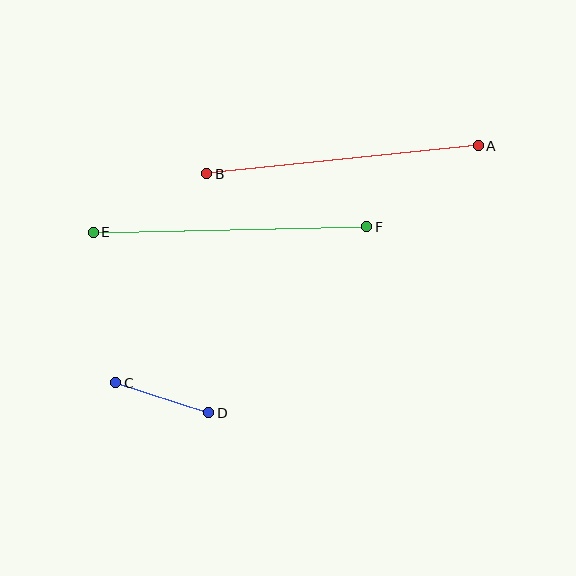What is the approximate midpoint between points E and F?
The midpoint is at approximately (230, 230) pixels.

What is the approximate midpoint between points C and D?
The midpoint is at approximately (162, 398) pixels.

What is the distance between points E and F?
The distance is approximately 273 pixels.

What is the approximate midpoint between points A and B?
The midpoint is at approximately (342, 160) pixels.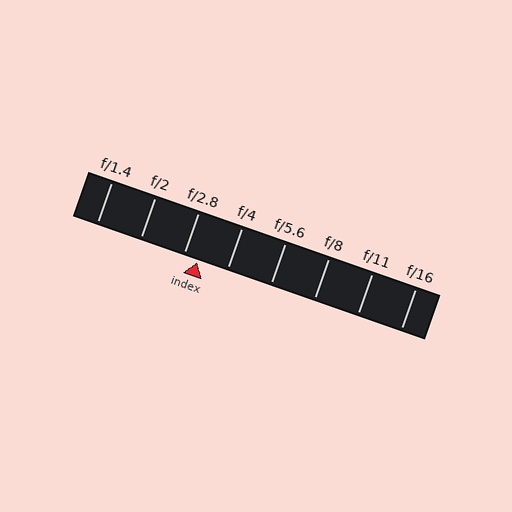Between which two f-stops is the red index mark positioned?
The index mark is between f/2.8 and f/4.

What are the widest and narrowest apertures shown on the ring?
The widest aperture shown is f/1.4 and the narrowest is f/16.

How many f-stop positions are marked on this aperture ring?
There are 8 f-stop positions marked.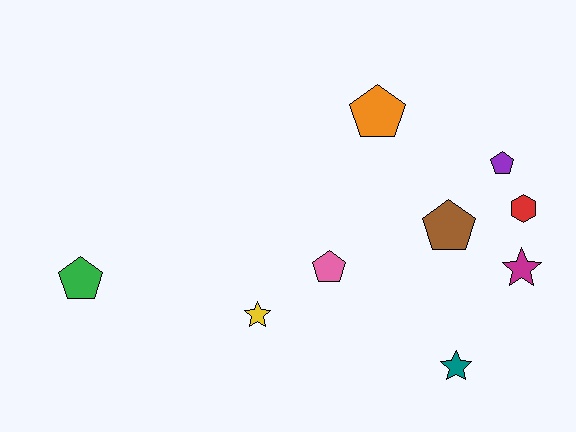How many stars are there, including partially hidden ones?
There are 3 stars.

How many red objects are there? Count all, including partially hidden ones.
There is 1 red object.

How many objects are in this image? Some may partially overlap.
There are 9 objects.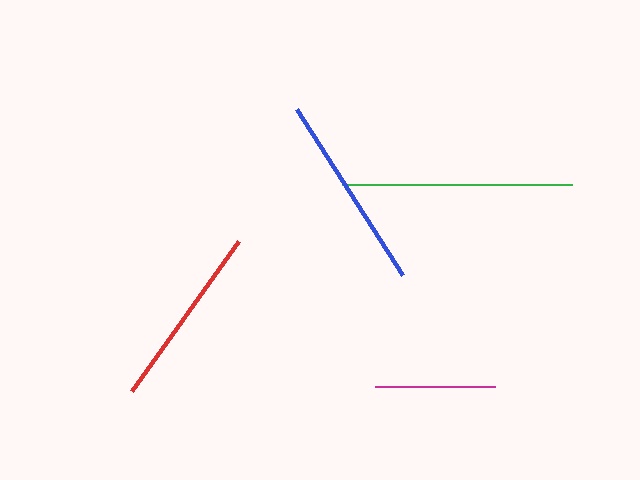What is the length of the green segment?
The green segment is approximately 229 pixels long.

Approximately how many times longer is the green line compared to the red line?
The green line is approximately 1.2 times the length of the red line.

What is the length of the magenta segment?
The magenta segment is approximately 120 pixels long.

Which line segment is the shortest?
The magenta line is the shortest at approximately 120 pixels.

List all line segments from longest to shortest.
From longest to shortest: green, blue, red, magenta.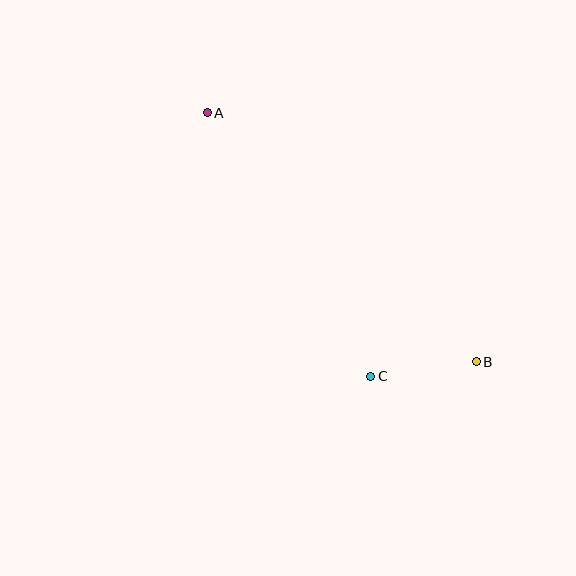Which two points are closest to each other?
Points B and C are closest to each other.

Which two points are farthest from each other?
Points A and B are farthest from each other.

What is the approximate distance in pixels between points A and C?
The distance between A and C is approximately 310 pixels.